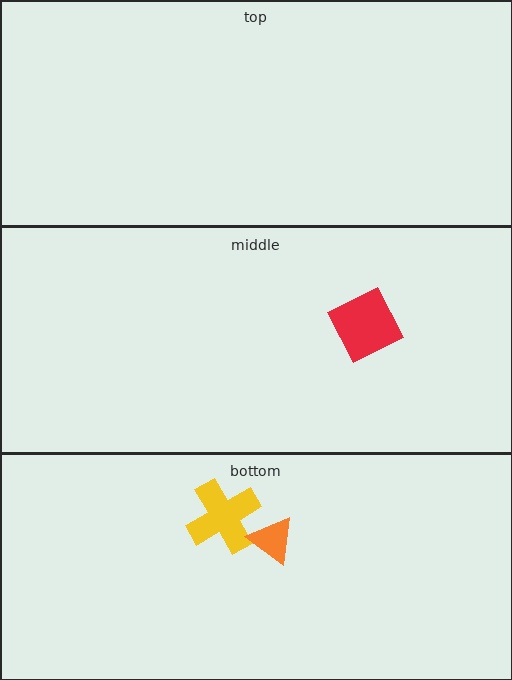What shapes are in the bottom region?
The yellow cross, the orange triangle.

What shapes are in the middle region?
The red square.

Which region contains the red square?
The middle region.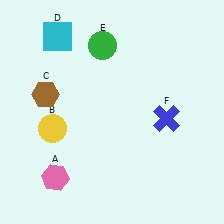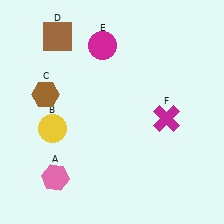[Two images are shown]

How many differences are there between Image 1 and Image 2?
There are 3 differences between the two images.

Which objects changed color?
D changed from cyan to brown. E changed from green to magenta. F changed from blue to magenta.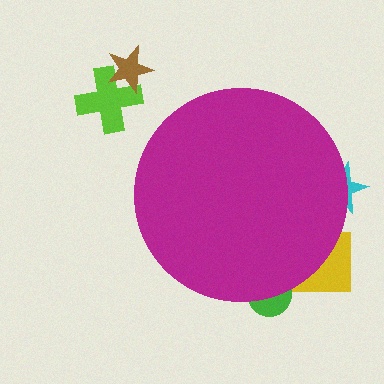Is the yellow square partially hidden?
Yes, the yellow square is partially hidden behind the magenta circle.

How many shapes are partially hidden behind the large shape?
3 shapes are partially hidden.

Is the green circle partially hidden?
Yes, the green circle is partially hidden behind the magenta circle.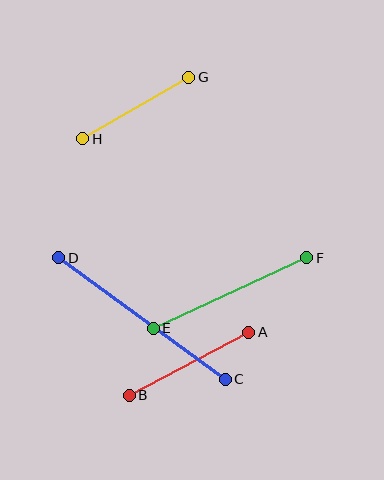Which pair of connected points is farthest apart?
Points C and D are farthest apart.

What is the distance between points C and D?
The distance is approximately 206 pixels.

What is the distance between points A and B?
The distance is approximately 135 pixels.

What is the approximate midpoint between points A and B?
The midpoint is at approximately (189, 364) pixels.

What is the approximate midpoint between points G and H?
The midpoint is at approximately (136, 108) pixels.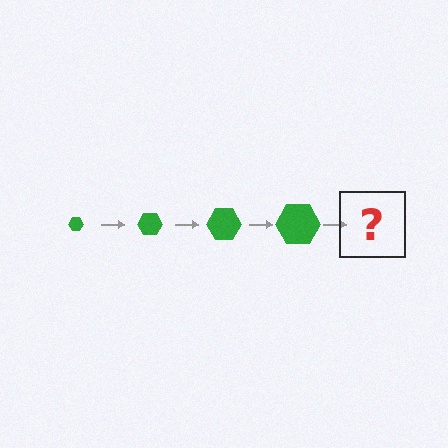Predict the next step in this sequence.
The next step is a green hexagon, larger than the previous one.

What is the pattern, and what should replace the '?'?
The pattern is that the hexagon gets progressively larger each step. The '?' should be a green hexagon, larger than the previous one.